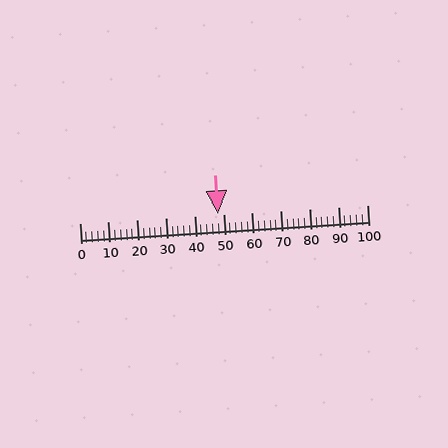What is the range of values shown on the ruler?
The ruler shows values from 0 to 100.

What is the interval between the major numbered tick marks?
The major tick marks are spaced 10 units apart.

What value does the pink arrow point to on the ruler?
The pink arrow points to approximately 48.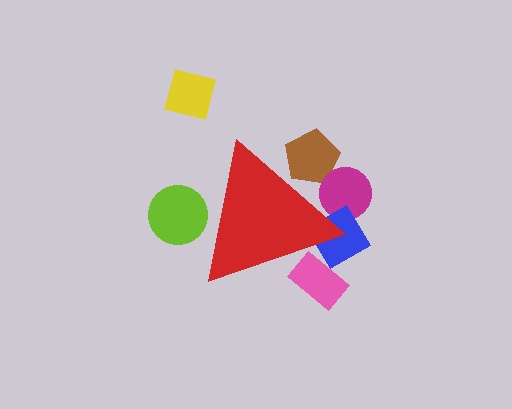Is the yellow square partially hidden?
No, the yellow square is fully visible.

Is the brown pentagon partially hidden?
Yes, the brown pentagon is partially hidden behind the red triangle.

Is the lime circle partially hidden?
Yes, the lime circle is partially hidden behind the red triangle.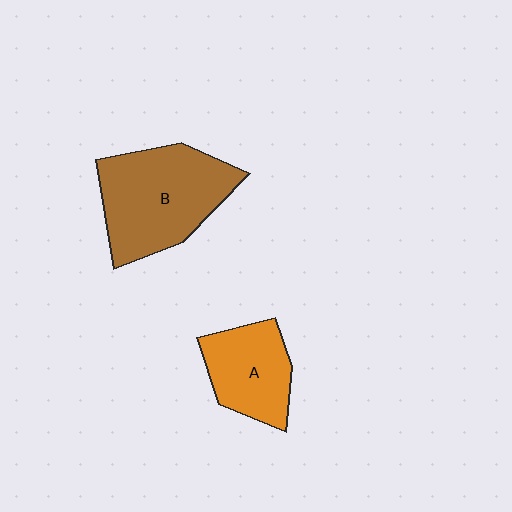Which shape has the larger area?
Shape B (brown).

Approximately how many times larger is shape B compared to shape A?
Approximately 1.6 times.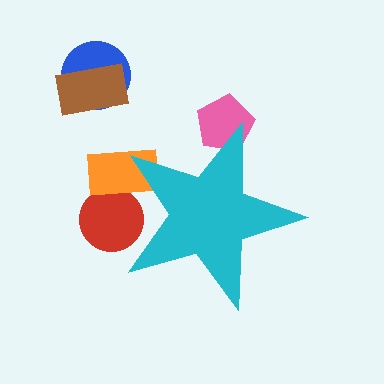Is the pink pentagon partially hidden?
Yes, the pink pentagon is partially hidden behind the cyan star.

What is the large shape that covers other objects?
A cyan star.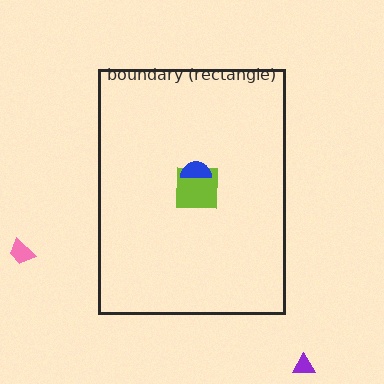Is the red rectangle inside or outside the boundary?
Inside.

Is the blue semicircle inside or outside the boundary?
Inside.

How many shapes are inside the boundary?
3 inside, 2 outside.